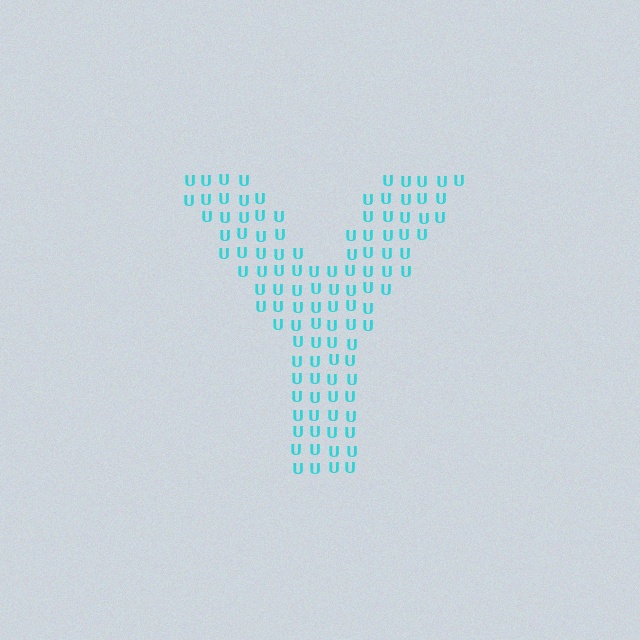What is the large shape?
The large shape is the letter Y.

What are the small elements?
The small elements are letter U's.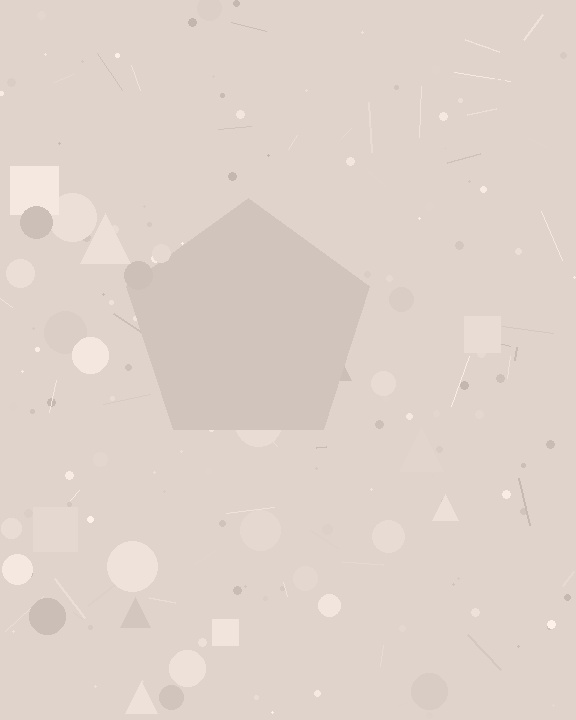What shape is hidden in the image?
A pentagon is hidden in the image.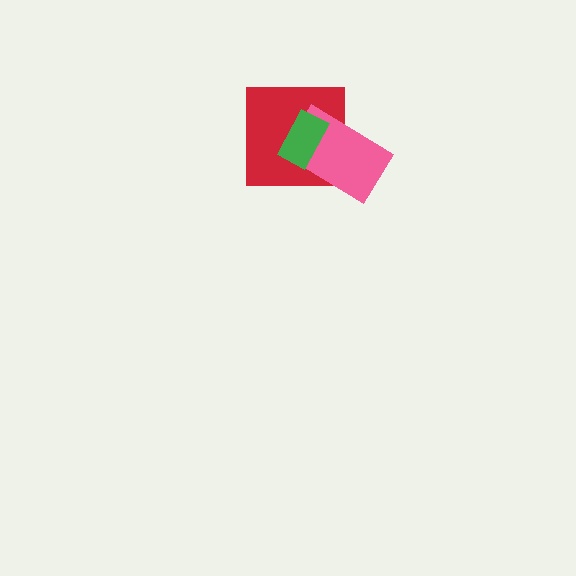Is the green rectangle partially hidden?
No, no other shape covers it.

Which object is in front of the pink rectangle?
The green rectangle is in front of the pink rectangle.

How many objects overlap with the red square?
2 objects overlap with the red square.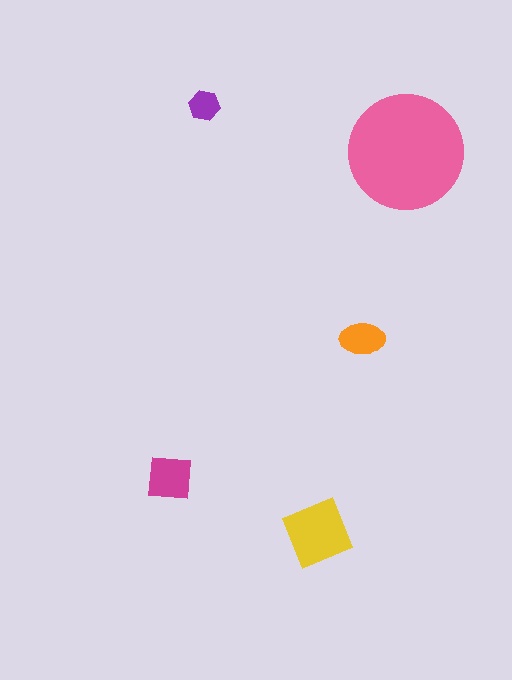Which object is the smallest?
The purple hexagon.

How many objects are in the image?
There are 5 objects in the image.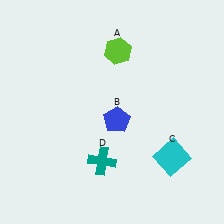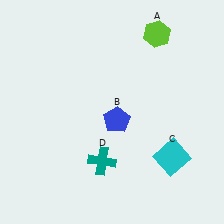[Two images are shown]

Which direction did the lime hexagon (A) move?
The lime hexagon (A) moved right.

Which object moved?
The lime hexagon (A) moved right.